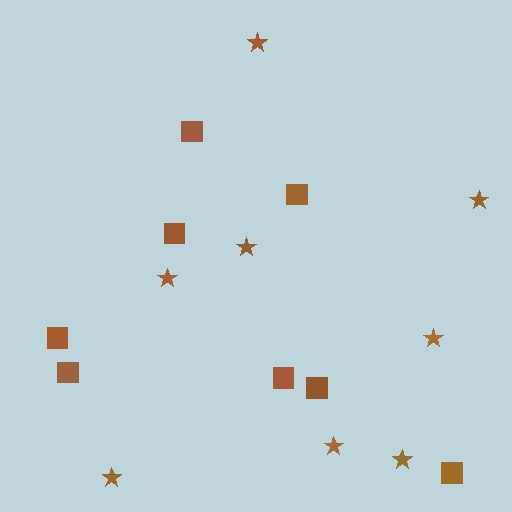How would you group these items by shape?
There are 2 groups: one group of stars (8) and one group of squares (8).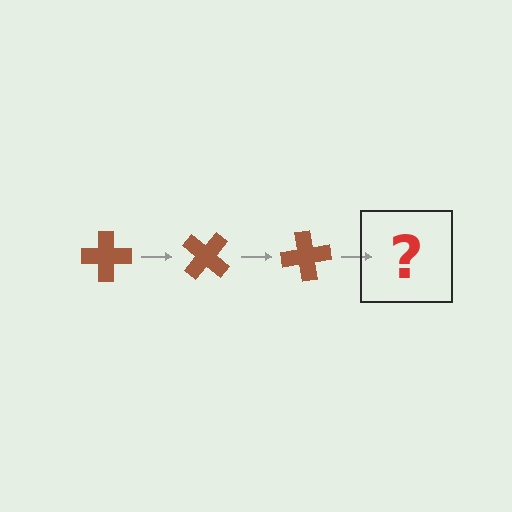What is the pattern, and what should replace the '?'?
The pattern is that the cross rotates 40 degrees each step. The '?' should be a brown cross rotated 120 degrees.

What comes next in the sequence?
The next element should be a brown cross rotated 120 degrees.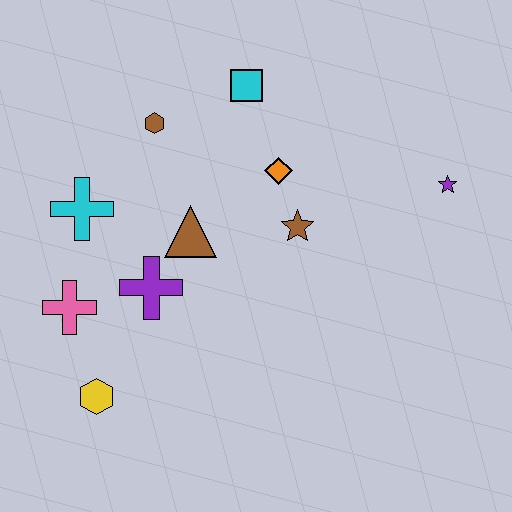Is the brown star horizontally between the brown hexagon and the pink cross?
No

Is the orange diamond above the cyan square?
No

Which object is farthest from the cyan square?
The yellow hexagon is farthest from the cyan square.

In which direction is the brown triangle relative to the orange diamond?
The brown triangle is to the left of the orange diamond.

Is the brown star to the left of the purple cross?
No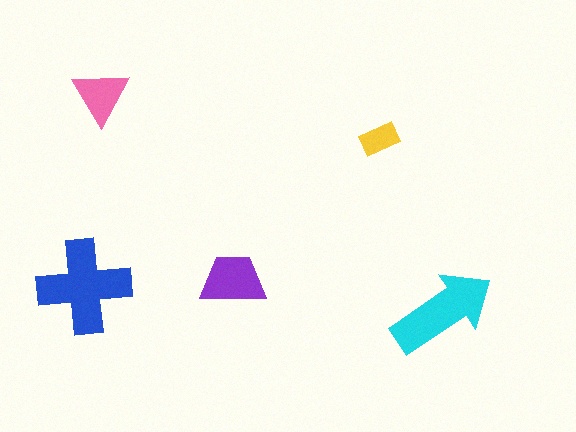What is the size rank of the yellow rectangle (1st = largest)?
5th.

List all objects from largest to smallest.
The blue cross, the cyan arrow, the purple trapezoid, the pink triangle, the yellow rectangle.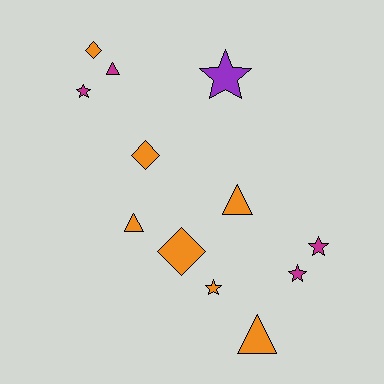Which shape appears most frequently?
Star, with 5 objects.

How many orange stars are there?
There is 1 orange star.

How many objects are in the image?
There are 12 objects.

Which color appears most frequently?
Orange, with 7 objects.